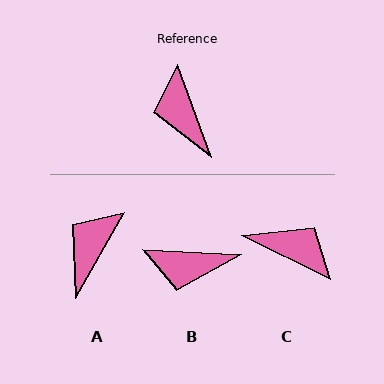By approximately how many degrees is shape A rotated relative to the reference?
Approximately 50 degrees clockwise.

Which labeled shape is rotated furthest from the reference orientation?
C, about 136 degrees away.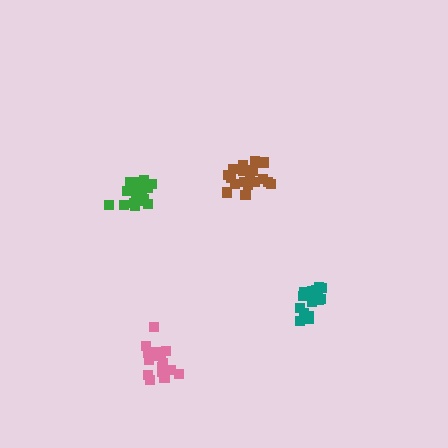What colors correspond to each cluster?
The clusters are colored: pink, green, teal, brown.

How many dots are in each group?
Group 1: 20 dots, Group 2: 18 dots, Group 3: 18 dots, Group 4: 20 dots (76 total).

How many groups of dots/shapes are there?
There are 4 groups.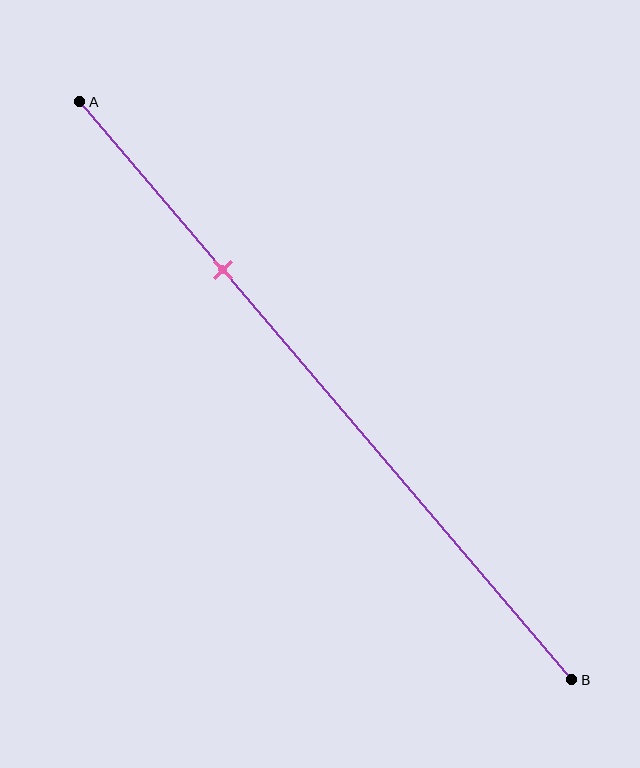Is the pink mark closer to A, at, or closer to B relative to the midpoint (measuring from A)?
The pink mark is closer to point A than the midpoint of segment AB.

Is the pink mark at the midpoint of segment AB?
No, the mark is at about 30% from A, not at the 50% midpoint.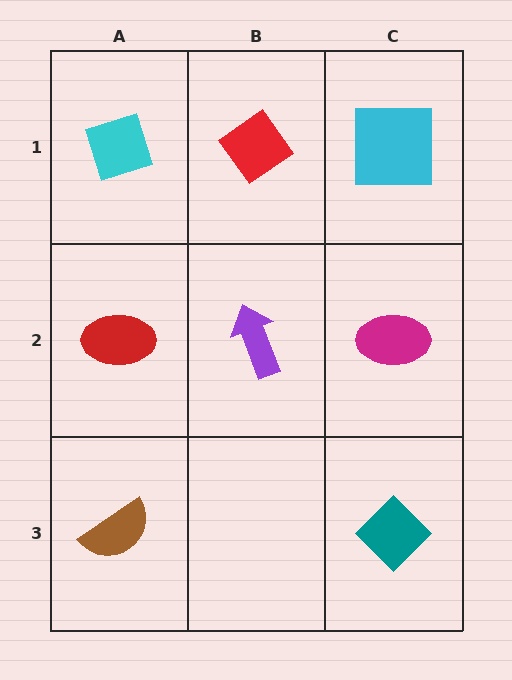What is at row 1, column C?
A cyan square.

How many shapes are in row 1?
3 shapes.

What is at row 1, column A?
A cyan diamond.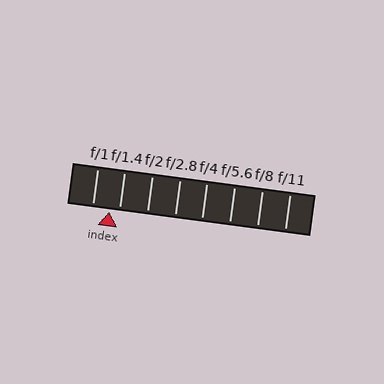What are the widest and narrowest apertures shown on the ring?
The widest aperture shown is f/1 and the narrowest is f/11.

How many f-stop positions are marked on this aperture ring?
There are 8 f-stop positions marked.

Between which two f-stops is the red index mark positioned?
The index mark is between f/1 and f/1.4.